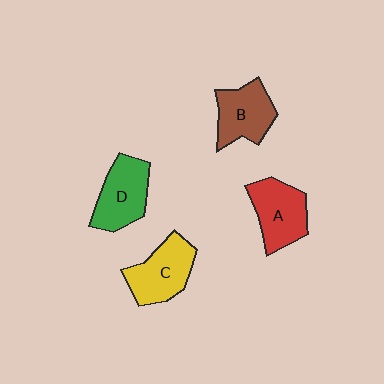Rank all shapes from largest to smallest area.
From largest to smallest: C (yellow), A (red), D (green), B (brown).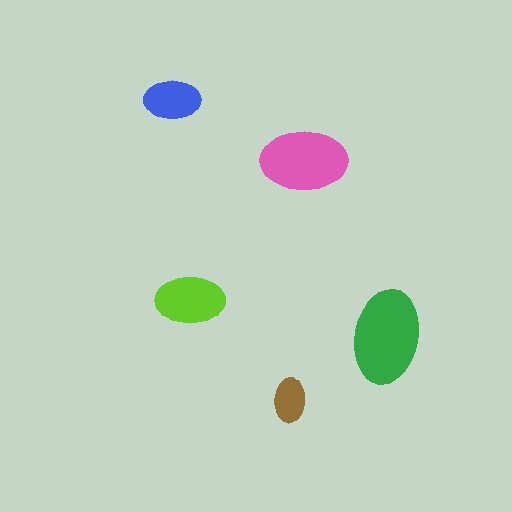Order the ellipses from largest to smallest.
the green one, the pink one, the lime one, the blue one, the brown one.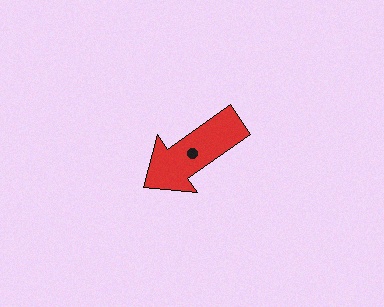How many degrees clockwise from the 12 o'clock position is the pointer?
Approximately 235 degrees.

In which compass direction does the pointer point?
Southwest.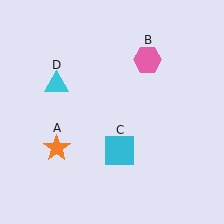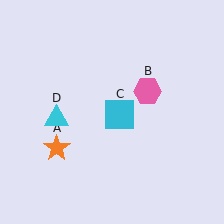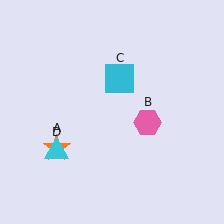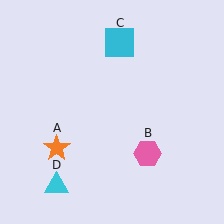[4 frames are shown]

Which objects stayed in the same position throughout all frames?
Orange star (object A) remained stationary.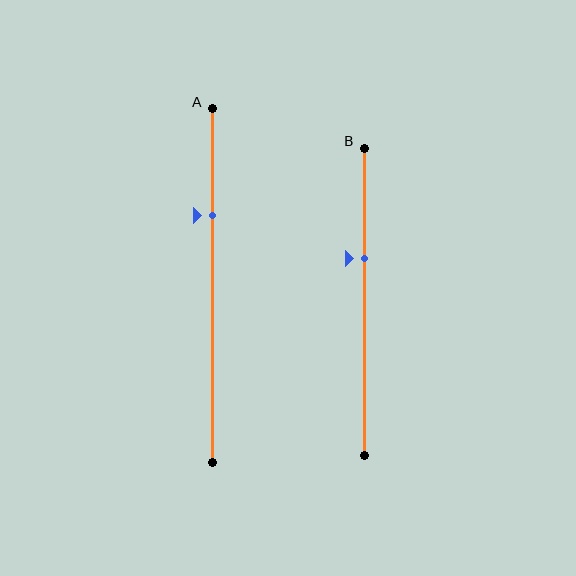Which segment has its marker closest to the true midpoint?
Segment B has its marker closest to the true midpoint.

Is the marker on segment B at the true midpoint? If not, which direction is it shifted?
No, the marker on segment B is shifted upward by about 14% of the segment length.